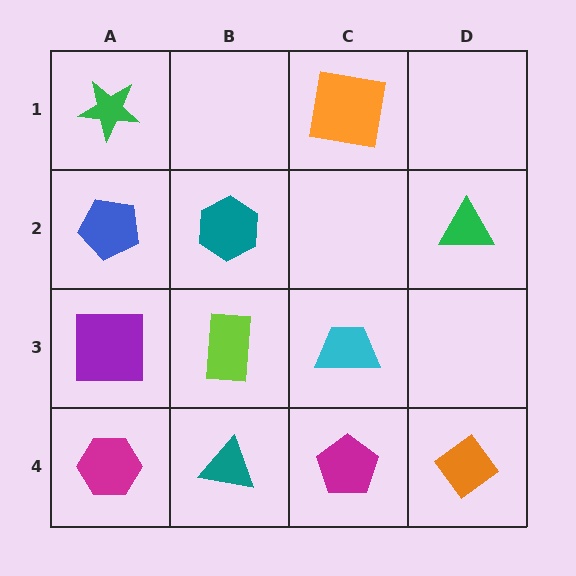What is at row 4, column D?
An orange diamond.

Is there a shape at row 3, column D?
No, that cell is empty.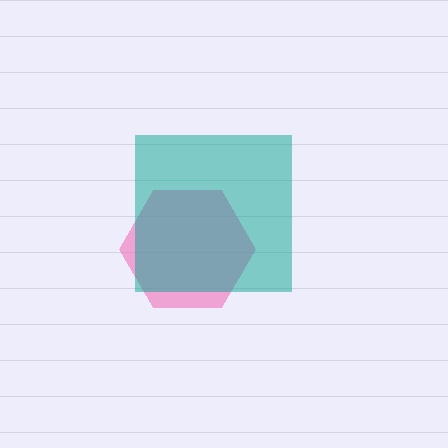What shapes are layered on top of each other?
The layered shapes are: a pink hexagon, a teal square.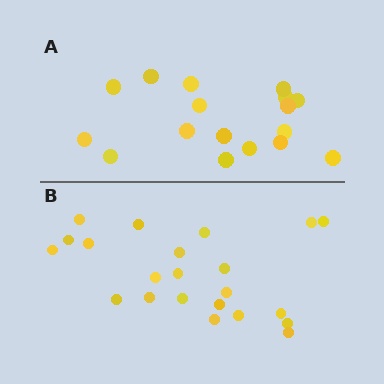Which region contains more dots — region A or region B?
Region B (the bottom region) has more dots.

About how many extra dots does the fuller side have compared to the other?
Region B has about 5 more dots than region A.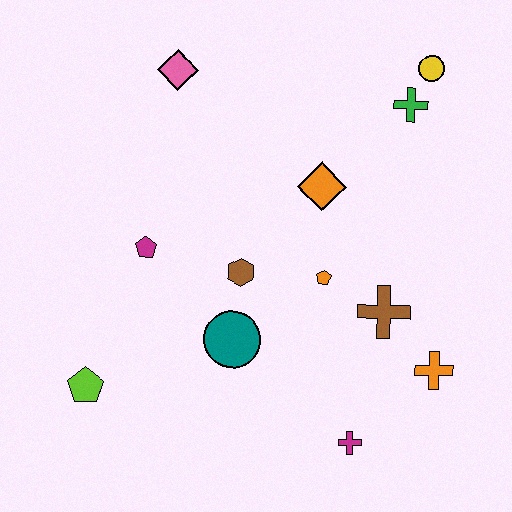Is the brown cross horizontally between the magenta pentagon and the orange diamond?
No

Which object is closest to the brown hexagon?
The teal circle is closest to the brown hexagon.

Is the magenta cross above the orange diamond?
No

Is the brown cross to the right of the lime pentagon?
Yes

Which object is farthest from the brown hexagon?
The yellow circle is farthest from the brown hexagon.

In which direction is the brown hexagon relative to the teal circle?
The brown hexagon is above the teal circle.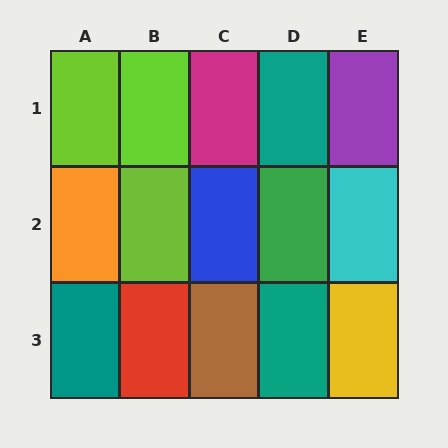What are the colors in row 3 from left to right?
Teal, red, brown, teal, yellow.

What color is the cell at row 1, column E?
Purple.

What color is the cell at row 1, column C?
Magenta.